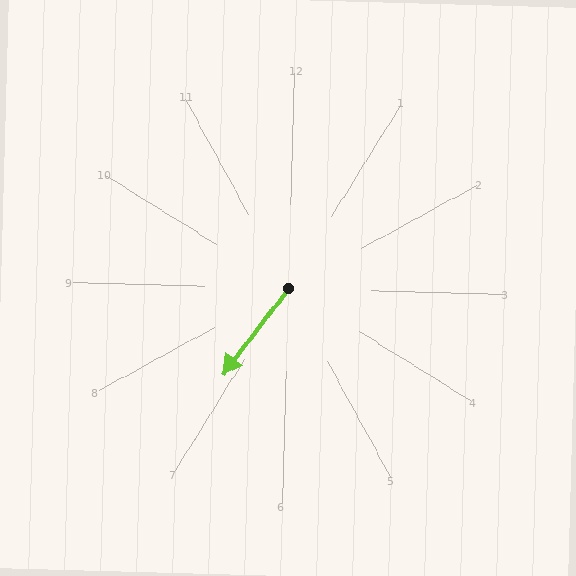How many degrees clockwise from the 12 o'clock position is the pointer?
Approximately 216 degrees.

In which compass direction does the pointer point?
Southwest.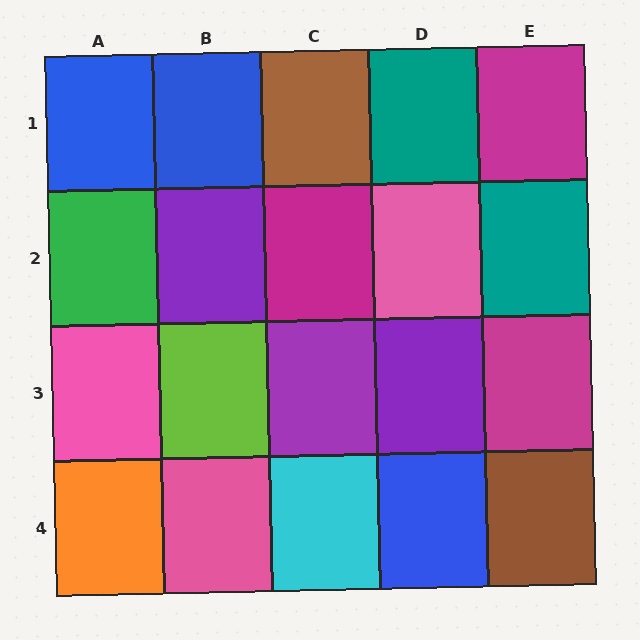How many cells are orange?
1 cell is orange.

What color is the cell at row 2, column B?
Purple.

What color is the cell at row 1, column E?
Magenta.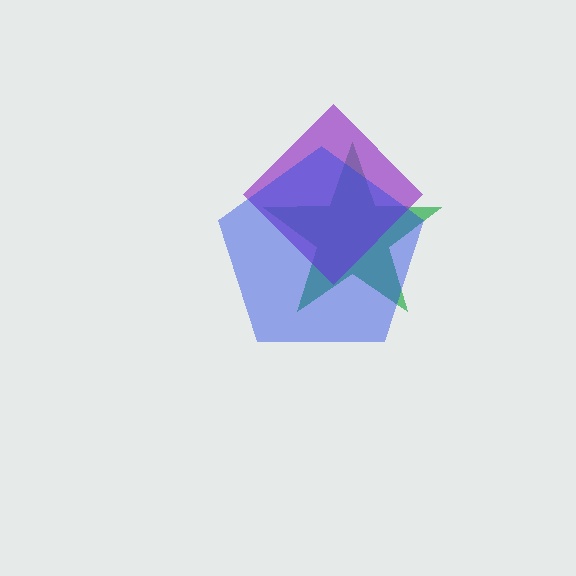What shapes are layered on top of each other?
The layered shapes are: a green star, a purple diamond, a blue pentagon.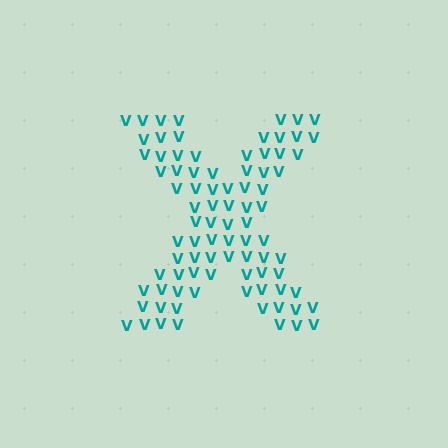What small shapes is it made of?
It is made of small letter V's.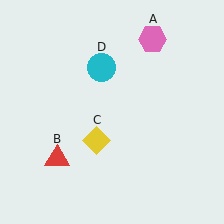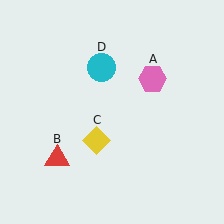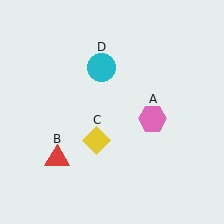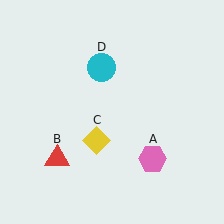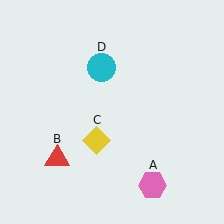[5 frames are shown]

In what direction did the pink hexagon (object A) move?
The pink hexagon (object A) moved down.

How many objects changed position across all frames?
1 object changed position: pink hexagon (object A).